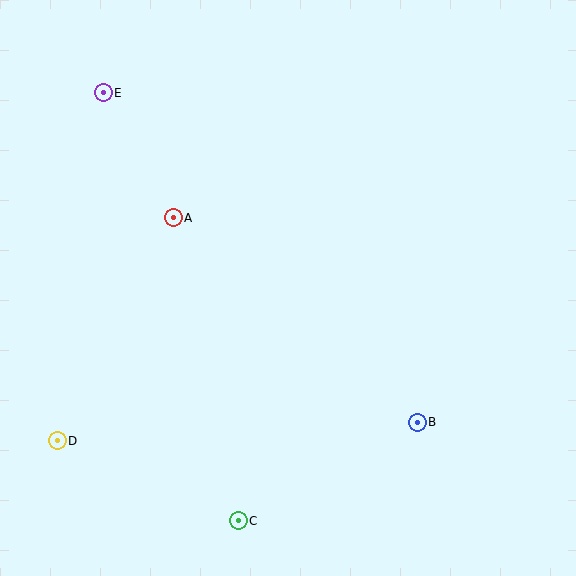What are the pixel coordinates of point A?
Point A is at (173, 218).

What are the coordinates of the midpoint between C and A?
The midpoint between C and A is at (206, 369).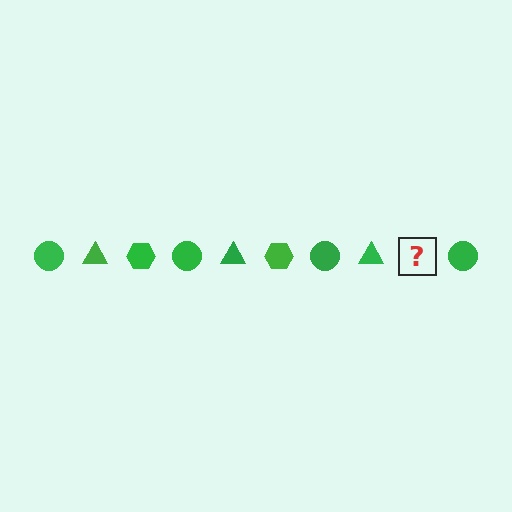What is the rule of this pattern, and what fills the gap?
The rule is that the pattern cycles through circle, triangle, hexagon shapes in green. The gap should be filled with a green hexagon.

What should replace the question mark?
The question mark should be replaced with a green hexagon.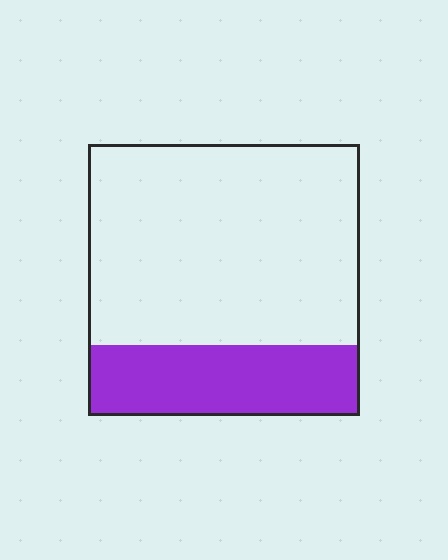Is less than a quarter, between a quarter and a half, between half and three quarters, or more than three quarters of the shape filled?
Between a quarter and a half.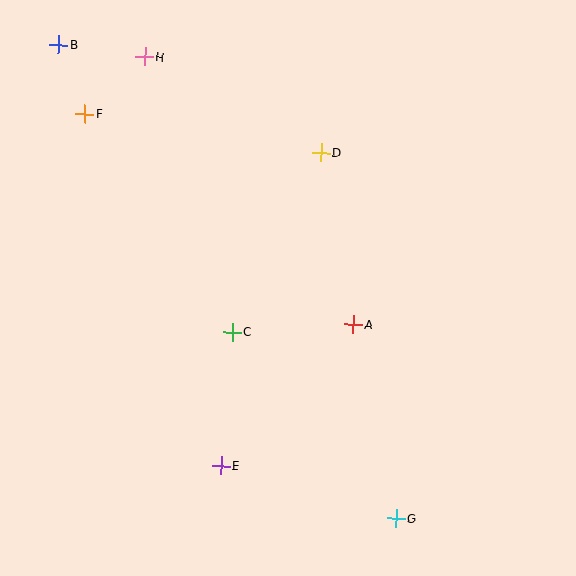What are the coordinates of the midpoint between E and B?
The midpoint between E and B is at (140, 255).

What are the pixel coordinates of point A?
Point A is at (353, 324).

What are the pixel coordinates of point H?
Point H is at (145, 57).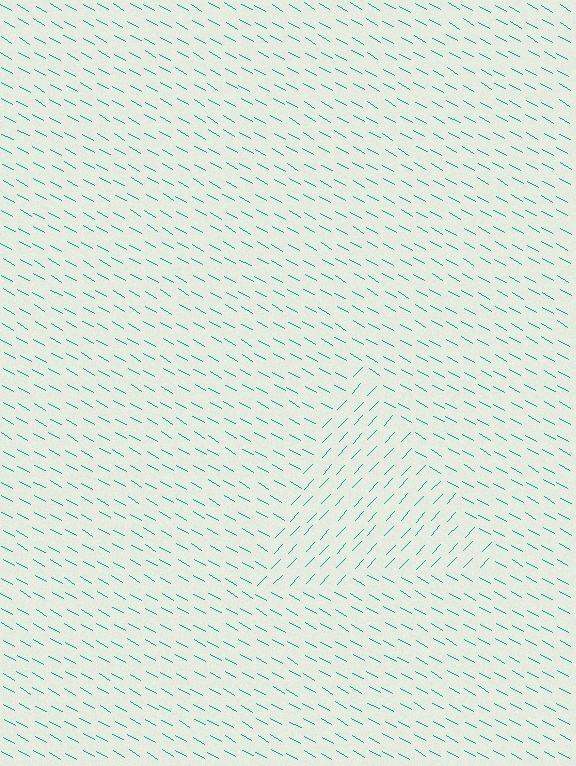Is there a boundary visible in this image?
Yes, there is a texture boundary formed by a change in line orientation.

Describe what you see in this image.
The image is filled with small teal line segments. A triangle region in the image has lines oriented differently from the surrounding lines, creating a visible texture boundary.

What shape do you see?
I see a triangle.